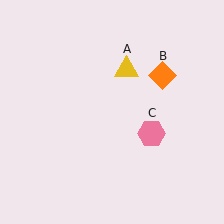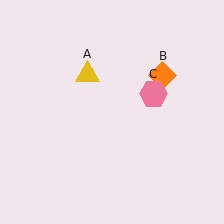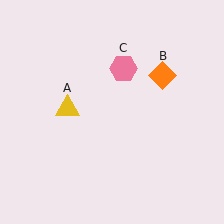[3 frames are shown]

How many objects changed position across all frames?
2 objects changed position: yellow triangle (object A), pink hexagon (object C).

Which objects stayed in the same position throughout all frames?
Orange diamond (object B) remained stationary.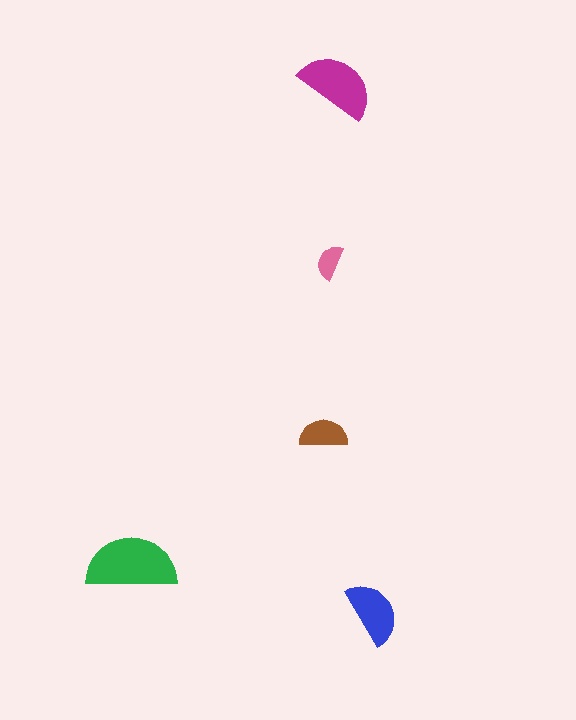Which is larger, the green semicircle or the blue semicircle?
The green one.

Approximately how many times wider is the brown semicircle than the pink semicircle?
About 1.5 times wider.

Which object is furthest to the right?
The blue semicircle is rightmost.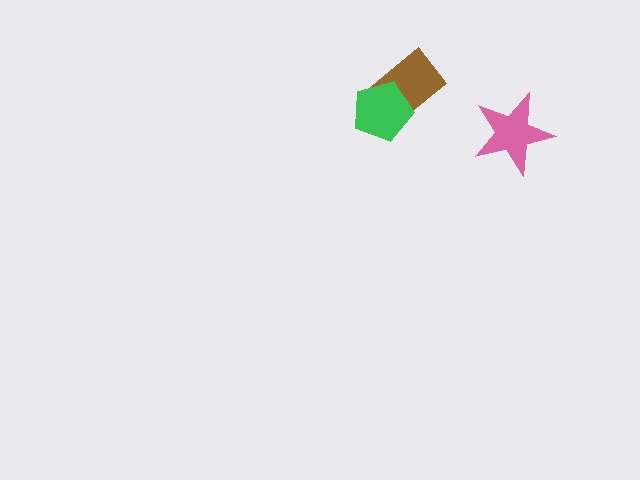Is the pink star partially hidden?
No, no other shape covers it.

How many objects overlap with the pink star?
0 objects overlap with the pink star.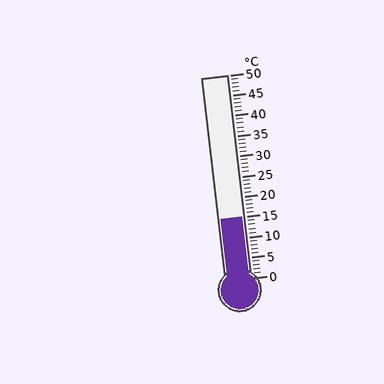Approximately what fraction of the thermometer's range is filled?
The thermometer is filled to approximately 30% of its range.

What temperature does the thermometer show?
The thermometer shows approximately 15°C.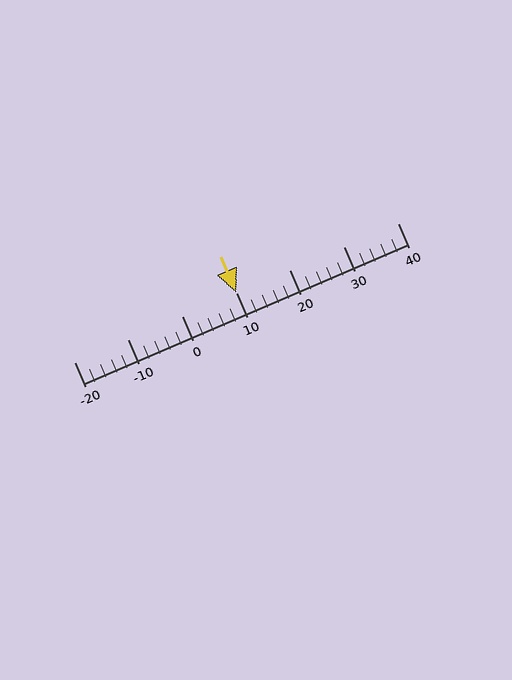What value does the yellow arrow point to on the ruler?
The yellow arrow points to approximately 10.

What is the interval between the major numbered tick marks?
The major tick marks are spaced 10 units apart.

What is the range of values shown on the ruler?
The ruler shows values from -20 to 40.